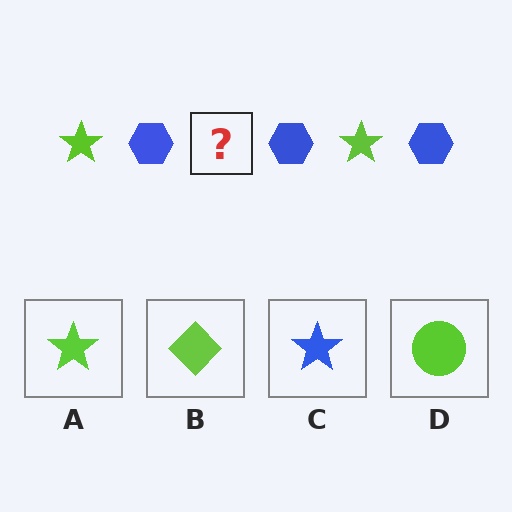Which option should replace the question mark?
Option A.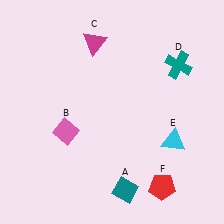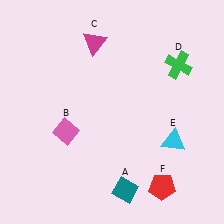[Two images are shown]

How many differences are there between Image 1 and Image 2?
There is 1 difference between the two images.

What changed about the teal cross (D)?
In Image 1, D is teal. In Image 2, it changed to green.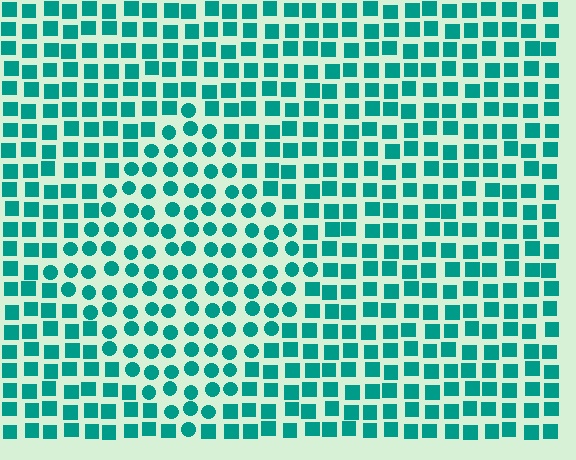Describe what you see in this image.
The image is filled with small teal elements arranged in a uniform grid. A diamond-shaped region contains circles, while the surrounding area contains squares. The boundary is defined purely by the change in element shape.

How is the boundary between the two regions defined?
The boundary is defined by a change in element shape: circles inside vs. squares outside. All elements share the same color and spacing.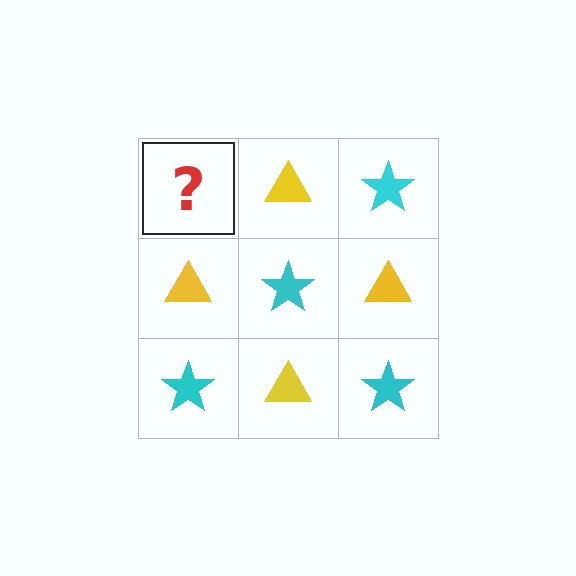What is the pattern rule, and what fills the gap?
The rule is that it alternates cyan star and yellow triangle in a checkerboard pattern. The gap should be filled with a cyan star.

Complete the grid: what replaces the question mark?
The question mark should be replaced with a cyan star.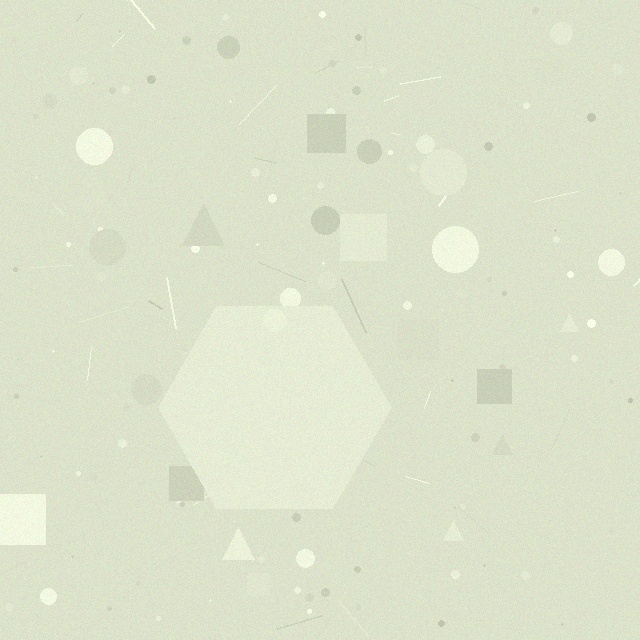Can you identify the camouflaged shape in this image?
The camouflaged shape is a hexagon.